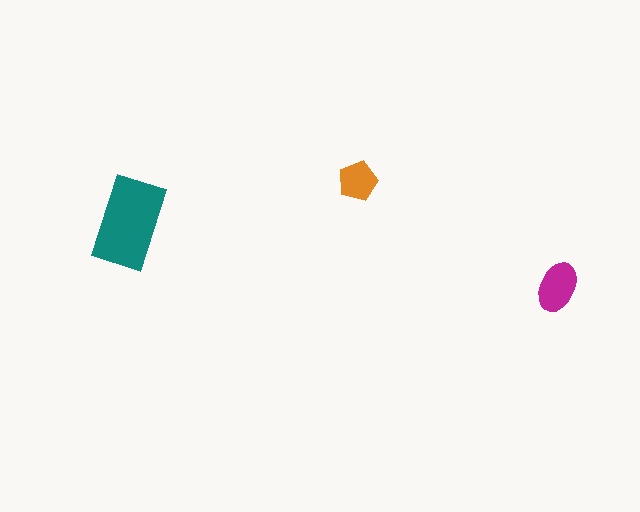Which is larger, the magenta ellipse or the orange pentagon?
The magenta ellipse.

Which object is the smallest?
The orange pentagon.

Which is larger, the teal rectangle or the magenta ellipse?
The teal rectangle.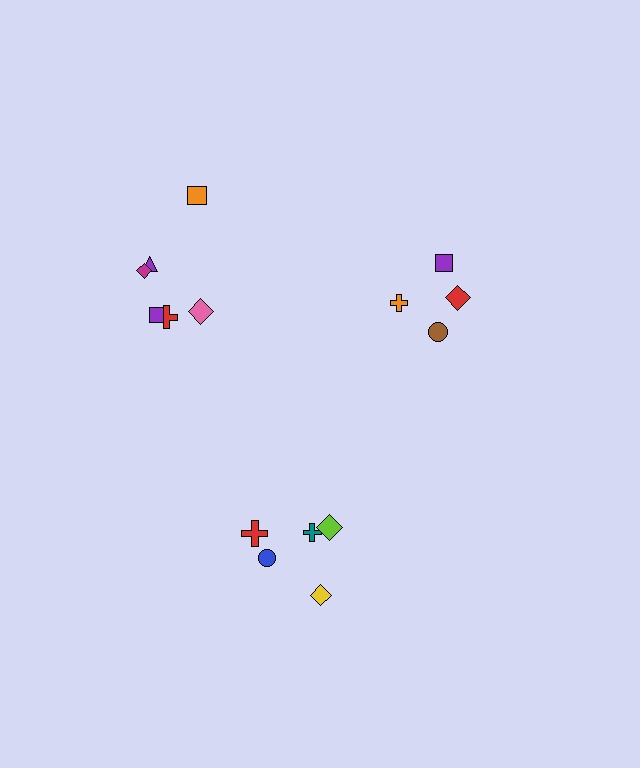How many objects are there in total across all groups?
There are 15 objects.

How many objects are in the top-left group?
There are 6 objects.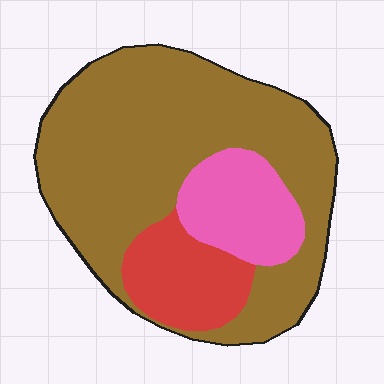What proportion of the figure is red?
Red takes up about one sixth (1/6) of the figure.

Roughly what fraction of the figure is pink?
Pink covers 16% of the figure.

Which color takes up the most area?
Brown, at roughly 70%.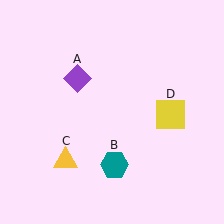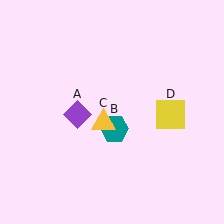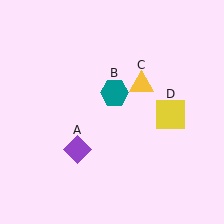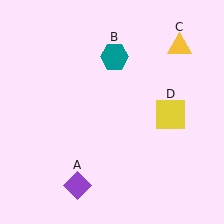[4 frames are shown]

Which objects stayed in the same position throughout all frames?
Yellow square (object D) remained stationary.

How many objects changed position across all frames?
3 objects changed position: purple diamond (object A), teal hexagon (object B), yellow triangle (object C).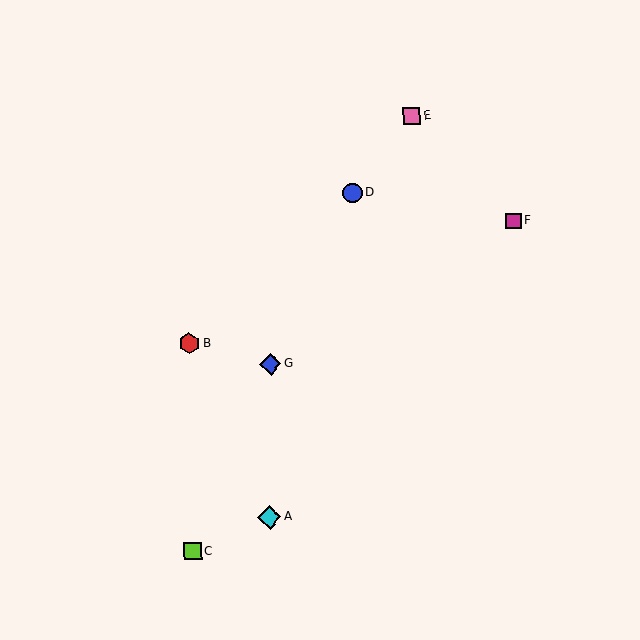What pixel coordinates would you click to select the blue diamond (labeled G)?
Click at (270, 364) to select the blue diamond G.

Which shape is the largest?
The cyan diamond (labeled A) is the largest.